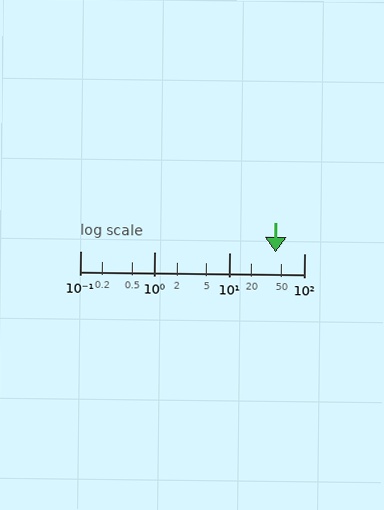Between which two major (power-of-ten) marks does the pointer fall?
The pointer is between 10 and 100.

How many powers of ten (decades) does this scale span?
The scale spans 3 decades, from 0.1 to 100.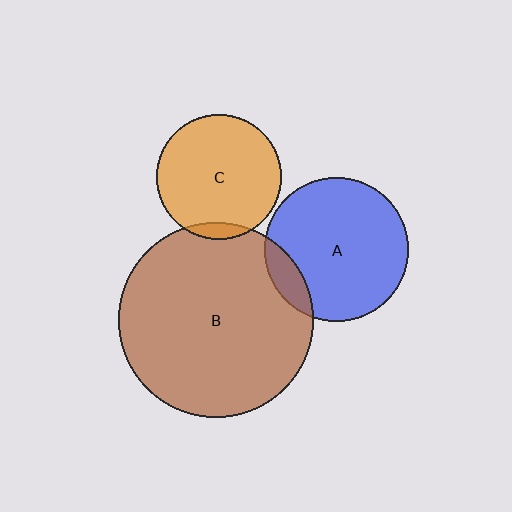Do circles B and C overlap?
Yes.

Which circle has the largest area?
Circle B (brown).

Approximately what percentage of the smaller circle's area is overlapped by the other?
Approximately 5%.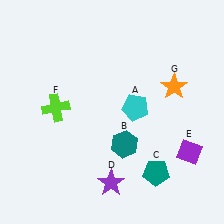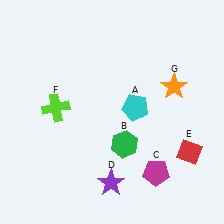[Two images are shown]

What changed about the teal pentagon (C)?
In Image 1, C is teal. In Image 2, it changed to magenta.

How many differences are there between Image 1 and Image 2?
There are 3 differences between the two images.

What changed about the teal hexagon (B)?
In Image 1, B is teal. In Image 2, it changed to green.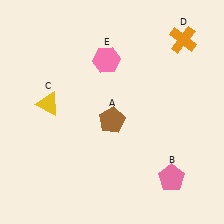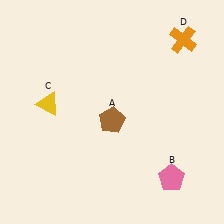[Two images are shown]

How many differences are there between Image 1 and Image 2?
There is 1 difference between the two images.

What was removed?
The pink hexagon (E) was removed in Image 2.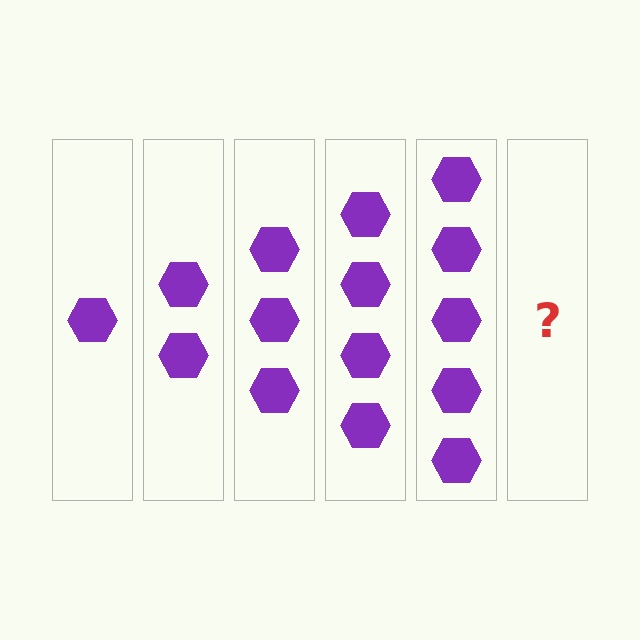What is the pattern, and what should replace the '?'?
The pattern is that each step adds one more hexagon. The '?' should be 6 hexagons.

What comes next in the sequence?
The next element should be 6 hexagons.